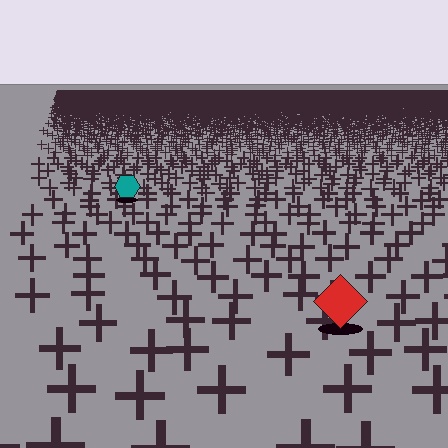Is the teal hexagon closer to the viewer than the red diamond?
No. The red diamond is closer — you can tell from the texture gradient: the ground texture is coarser near it.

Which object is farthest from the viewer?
The teal hexagon is farthest from the viewer. It appears smaller and the ground texture around it is denser.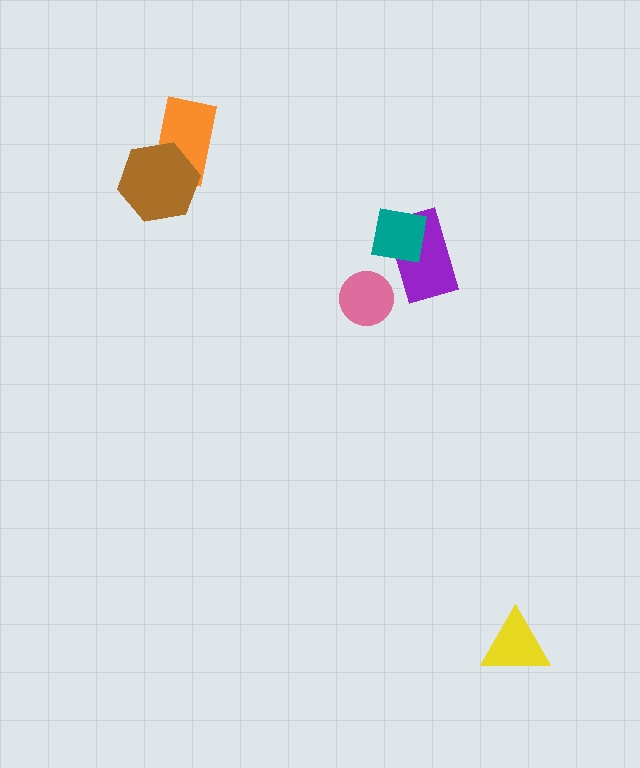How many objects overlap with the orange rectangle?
1 object overlaps with the orange rectangle.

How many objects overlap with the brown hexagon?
1 object overlaps with the brown hexagon.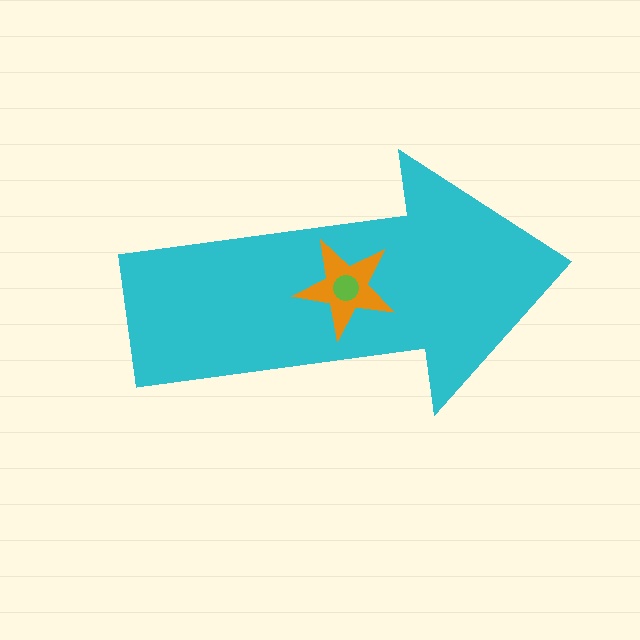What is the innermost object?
The lime circle.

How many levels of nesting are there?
3.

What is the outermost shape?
The cyan arrow.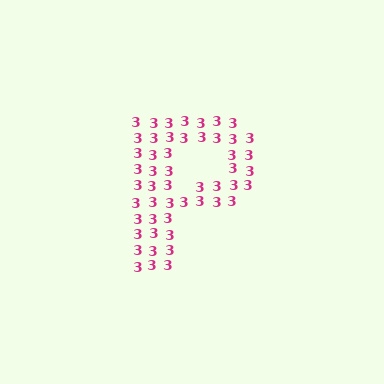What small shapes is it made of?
It is made of small digit 3's.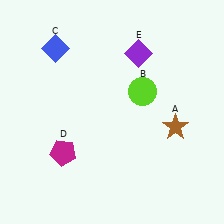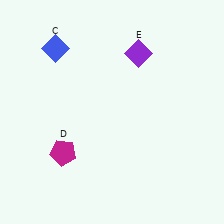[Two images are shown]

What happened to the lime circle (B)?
The lime circle (B) was removed in Image 2. It was in the top-right area of Image 1.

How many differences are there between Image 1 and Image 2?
There are 2 differences between the two images.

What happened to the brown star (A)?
The brown star (A) was removed in Image 2. It was in the bottom-right area of Image 1.